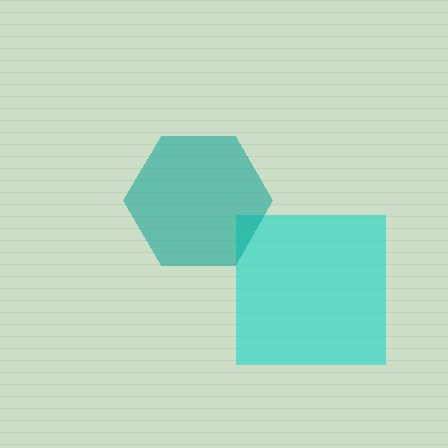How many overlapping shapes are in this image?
There are 2 overlapping shapes in the image.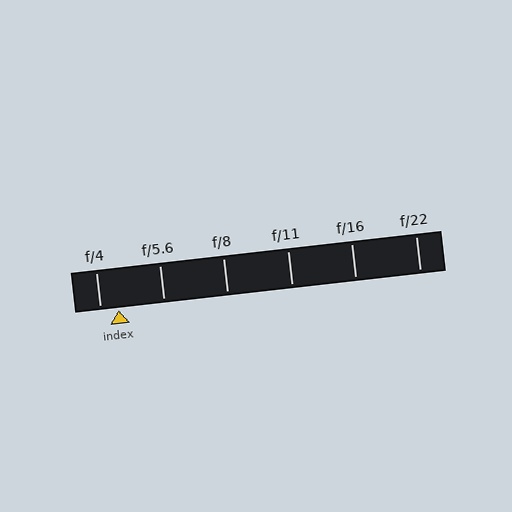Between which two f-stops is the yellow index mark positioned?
The index mark is between f/4 and f/5.6.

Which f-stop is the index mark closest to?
The index mark is closest to f/4.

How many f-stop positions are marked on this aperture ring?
There are 6 f-stop positions marked.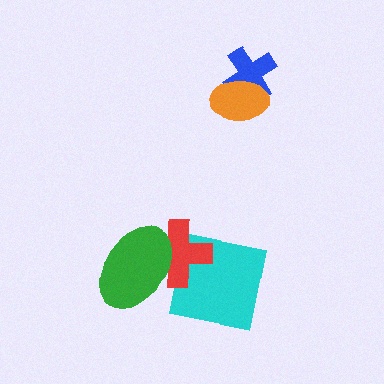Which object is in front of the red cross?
The green ellipse is in front of the red cross.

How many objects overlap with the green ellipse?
1 object overlaps with the green ellipse.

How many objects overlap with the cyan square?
1 object overlaps with the cyan square.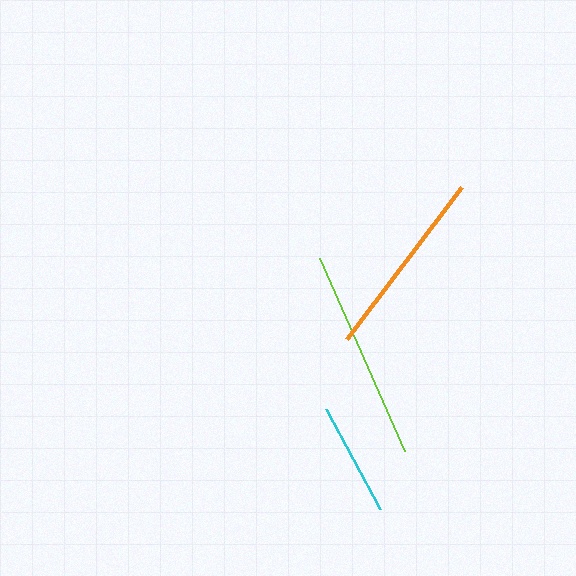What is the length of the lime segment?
The lime segment is approximately 211 pixels long.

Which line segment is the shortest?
The cyan line is the shortest at approximately 113 pixels.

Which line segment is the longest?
The lime line is the longest at approximately 211 pixels.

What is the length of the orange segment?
The orange segment is approximately 191 pixels long.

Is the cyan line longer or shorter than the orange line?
The orange line is longer than the cyan line.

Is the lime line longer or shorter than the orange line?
The lime line is longer than the orange line.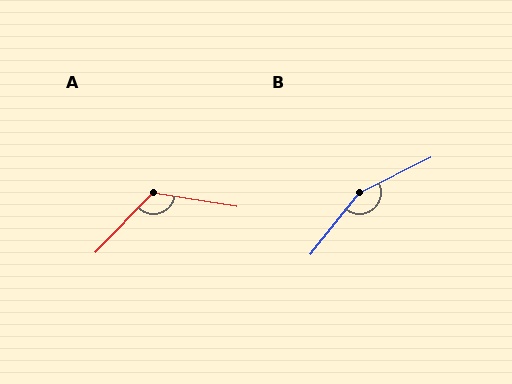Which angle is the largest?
B, at approximately 154 degrees.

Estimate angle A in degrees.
Approximately 125 degrees.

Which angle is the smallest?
A, at approximately 125 degrees.